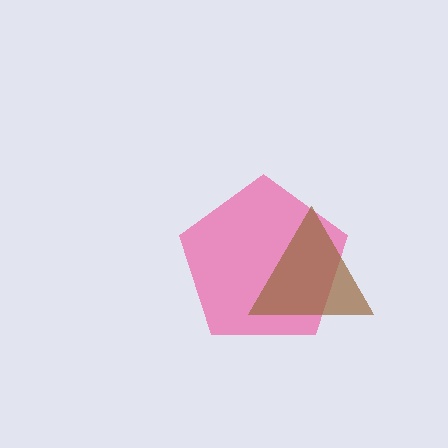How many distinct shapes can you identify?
There are 2 distinct shapes: a pink pentagon, a brown triangle.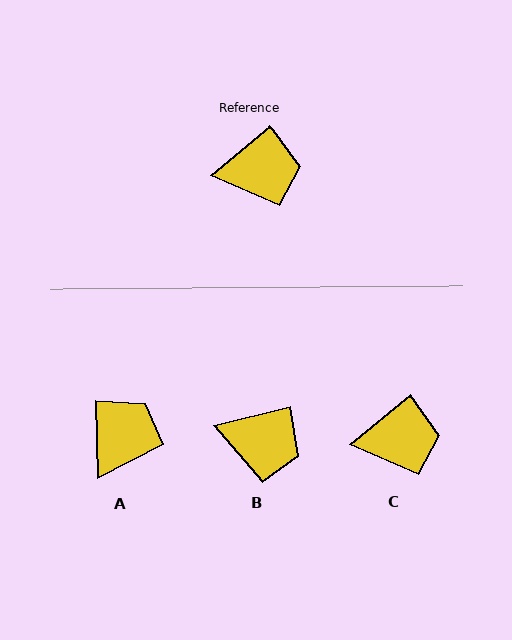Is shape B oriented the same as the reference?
No, it is off by about 26 degrees.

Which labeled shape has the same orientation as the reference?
C.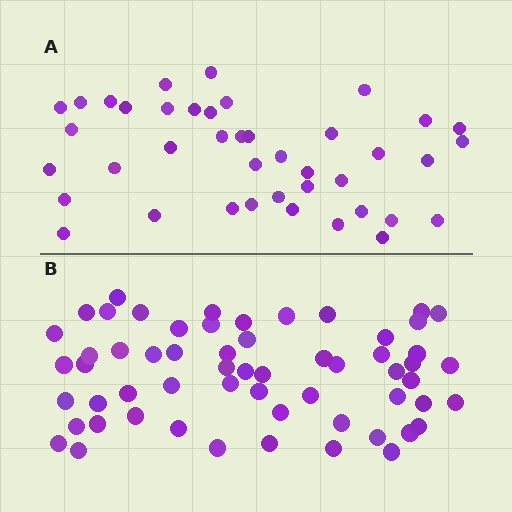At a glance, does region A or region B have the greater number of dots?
Region B (the bottom region) has more dots.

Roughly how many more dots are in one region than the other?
Region B has approximately 20 more dots than region A.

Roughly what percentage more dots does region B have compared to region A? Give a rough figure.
About 45% more.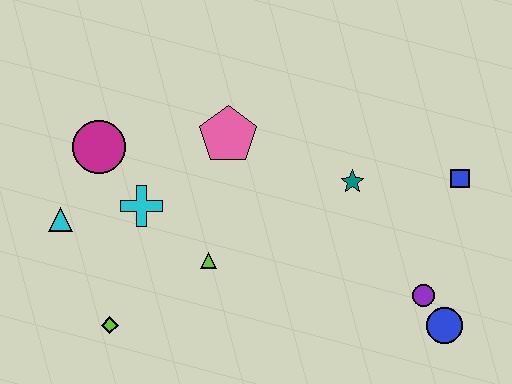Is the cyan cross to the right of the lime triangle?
No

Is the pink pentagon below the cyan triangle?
No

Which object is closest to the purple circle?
The blue circle is closest to the purple circle.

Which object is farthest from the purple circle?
The cyan triangle is farthest from the purple circle.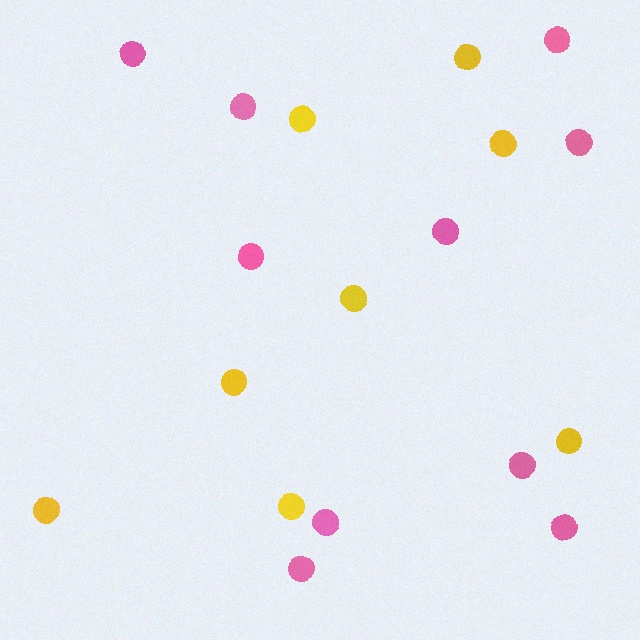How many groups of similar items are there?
There are 2 groups: one group of yellow circles (8) and one group of pink circles (10).